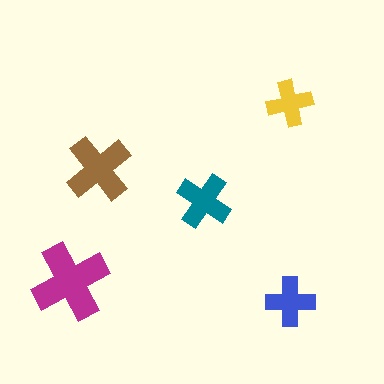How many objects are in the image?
There are 5 objects in the image.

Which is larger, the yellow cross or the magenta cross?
The magenta one.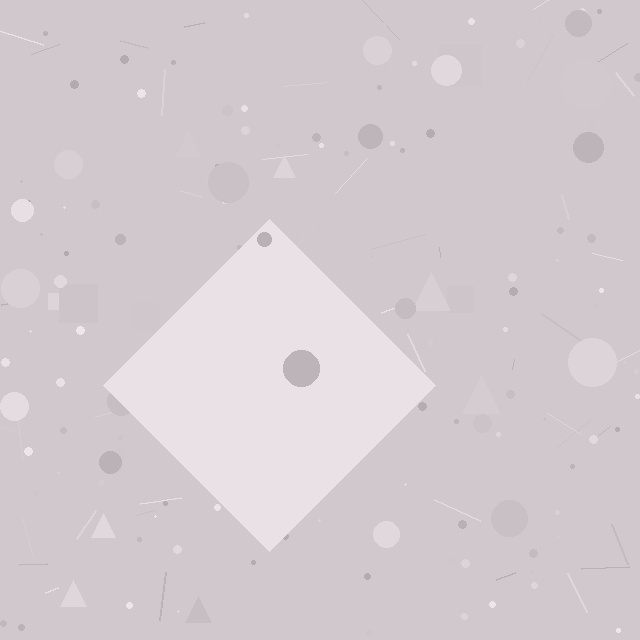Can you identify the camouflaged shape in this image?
The camouflaged shape is a diamond.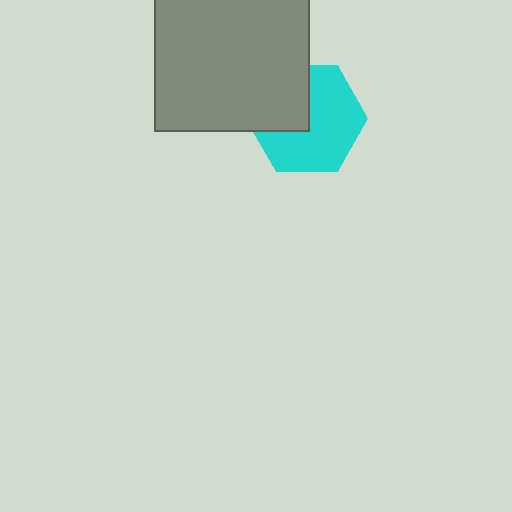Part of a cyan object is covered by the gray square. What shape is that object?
It is a hexagon.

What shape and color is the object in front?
The object in front is a gray square.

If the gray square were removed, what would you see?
You would see the complete cyan hexagon.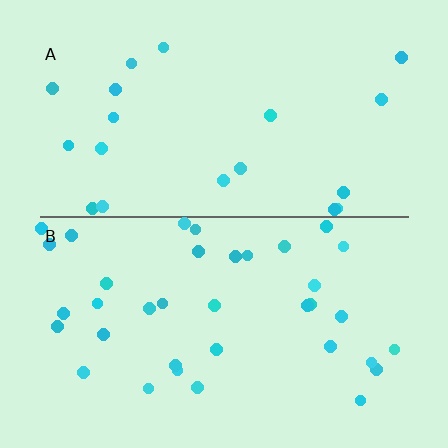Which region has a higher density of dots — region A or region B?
B (the bottom).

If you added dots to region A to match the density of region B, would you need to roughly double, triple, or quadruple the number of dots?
Approximately double.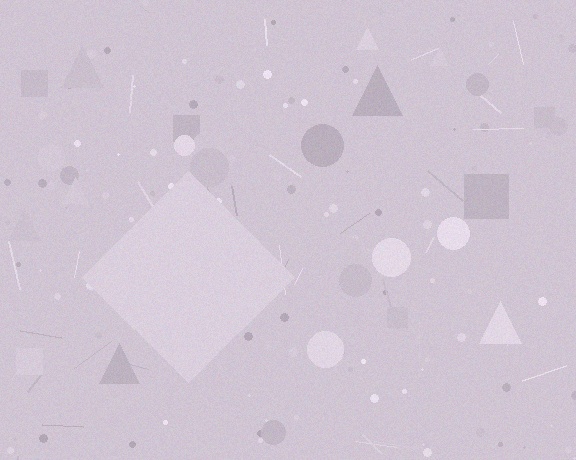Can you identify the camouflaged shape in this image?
The camouflaged shape is a diamond.